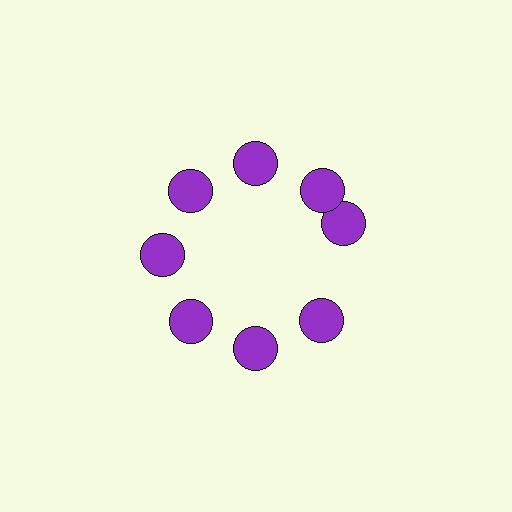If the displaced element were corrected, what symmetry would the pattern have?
It would have 8-fold rotational symmetry — the pattern would map onto itself every 45 degrees.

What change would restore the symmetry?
The symmetry would be restored by rotating it back into even spacing with its neighbors so that all 8 circles sit at equal angles and equal distance from the center.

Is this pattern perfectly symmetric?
No. The 8 purple circles are arranged in a ring, but one element near the 3 o'clock position is rotated out of alignment along the ring, breaking the 8-fold rotational symmetry.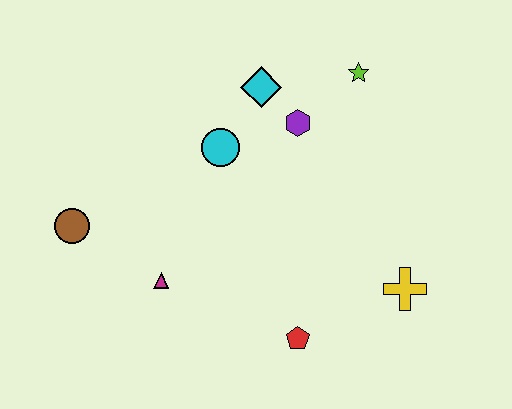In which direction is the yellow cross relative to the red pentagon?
The yellow cross is to the right of the red pentagon.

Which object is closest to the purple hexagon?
The cyan diamond is closest to the purple hexagon.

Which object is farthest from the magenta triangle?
The lime star is farthest from the magenta triangle.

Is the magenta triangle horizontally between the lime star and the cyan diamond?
No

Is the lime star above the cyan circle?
Yes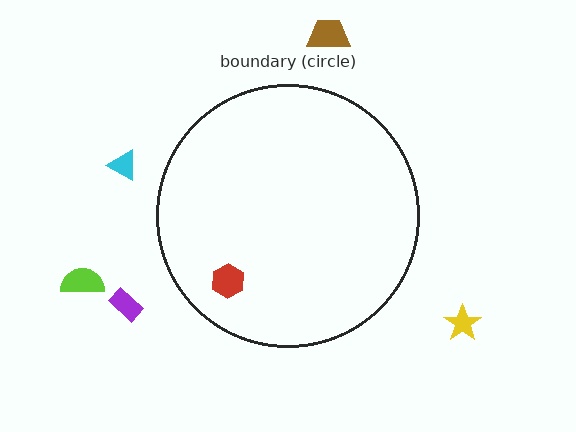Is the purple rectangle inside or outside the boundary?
Outside.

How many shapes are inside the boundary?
1 inside, 5 outside.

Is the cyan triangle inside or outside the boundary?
Outside.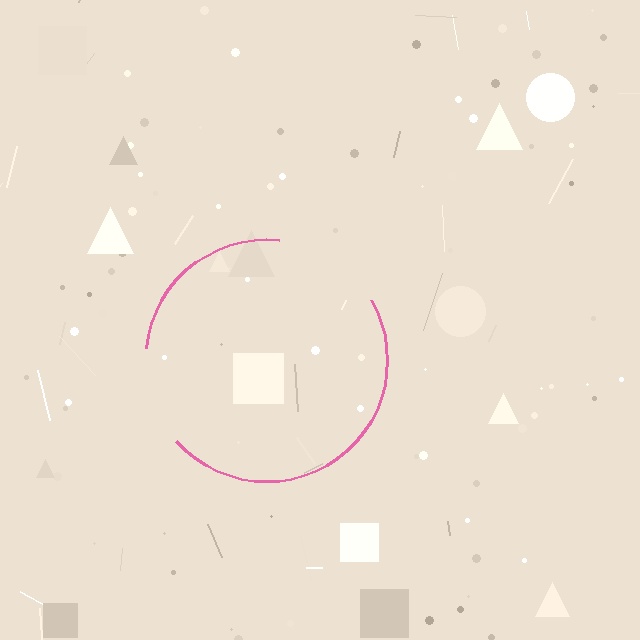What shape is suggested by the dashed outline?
The dashed outline suggests a circle.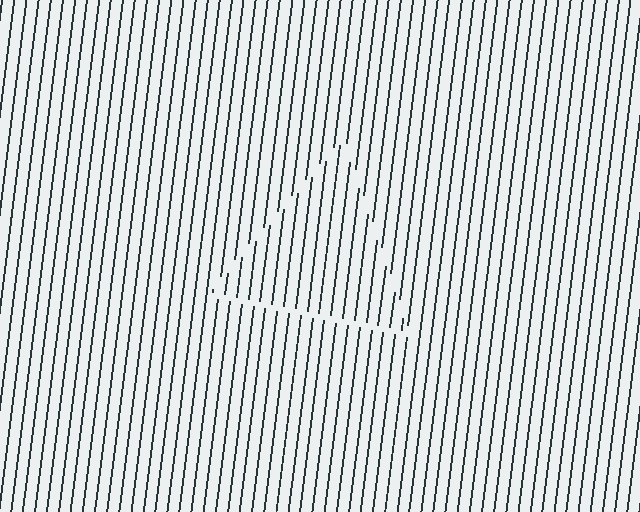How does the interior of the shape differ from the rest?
The interior of the shape contains the same grating, shifted by half a period — the contour is defined by the phase discontinuity where line-ends from the inner and outer gratings abut.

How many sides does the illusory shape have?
3 sides — the line-ends trace a triangle.